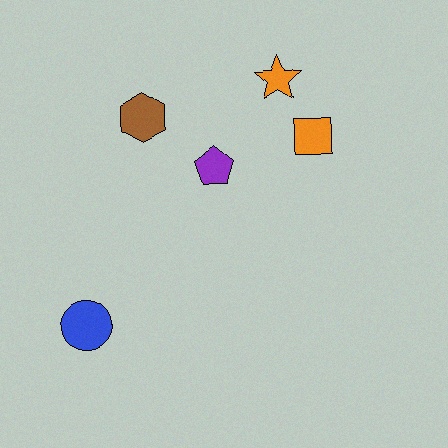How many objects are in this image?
There are 5 objects.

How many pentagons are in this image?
There is 1 pentagon.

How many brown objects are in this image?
There is 1 brown object.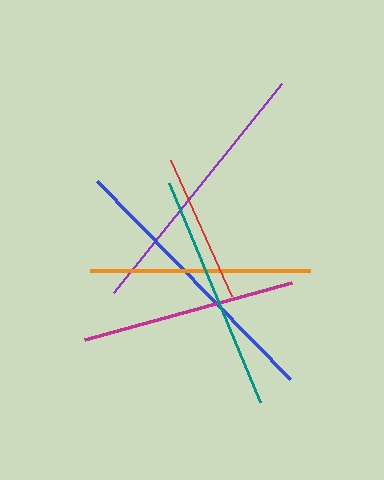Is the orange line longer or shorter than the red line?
The orange line is longer than the red line.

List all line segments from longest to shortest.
From longest to shortest: blue, purple, teal, orange, magenta, red.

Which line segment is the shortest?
The red line is the shortest at approximately 149 pixels.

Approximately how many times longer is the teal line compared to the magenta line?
The teal line is approximately 1.1 times the length of the magenta line.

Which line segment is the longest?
The blue line is the longest at approximately 277 pixels.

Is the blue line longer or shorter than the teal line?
The blue line is longer than the teal line.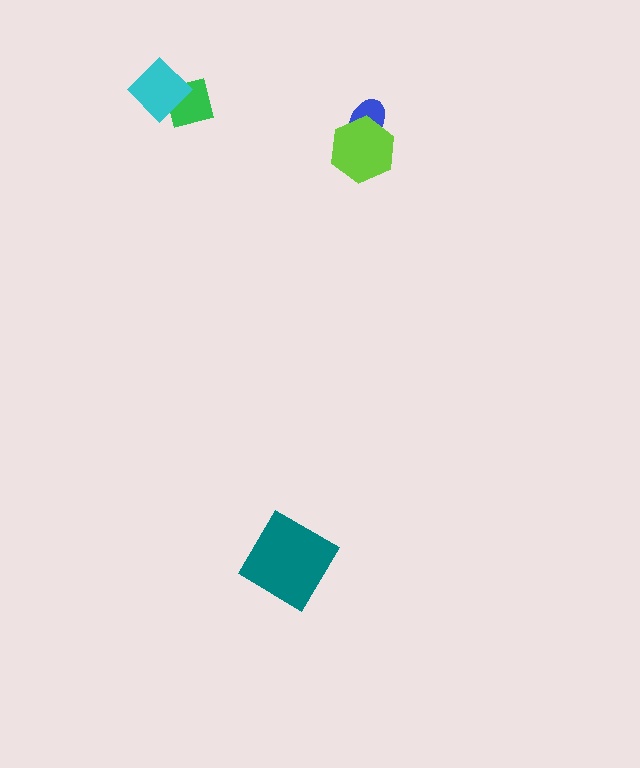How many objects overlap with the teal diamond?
0 objects overlap with the teal diamond.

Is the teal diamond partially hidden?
No, no other shape covers it.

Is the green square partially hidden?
Yes, it is partially covered by another shape.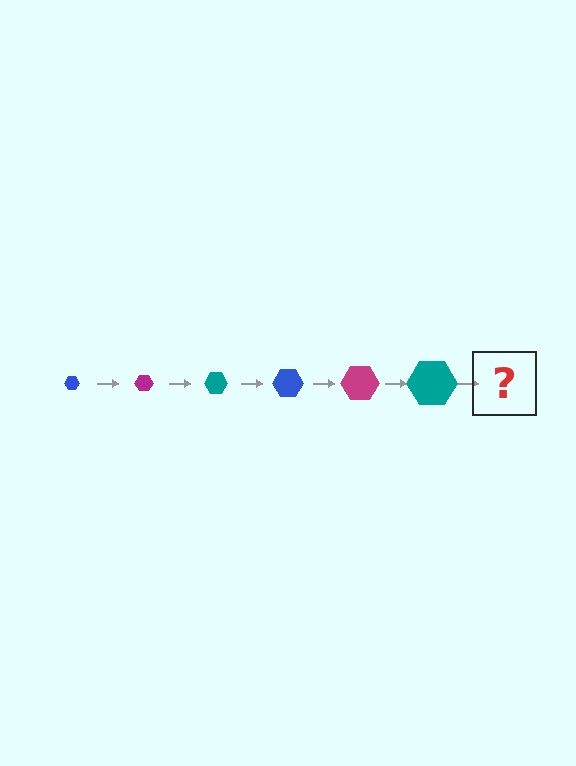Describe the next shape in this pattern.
It should be a blue hexagon, larger than the previous one.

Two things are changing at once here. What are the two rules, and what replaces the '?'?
The two rules are that the hexagon grows larger each step and the color cycles through blue, magenta, and teal. The '?' should be a blue hexagon, larger than the previous one.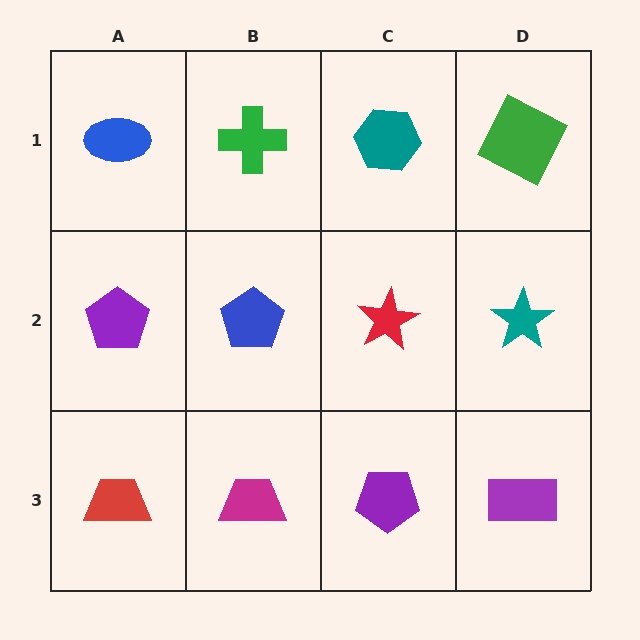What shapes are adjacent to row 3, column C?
A red star (row 2, column C), a magenta trapezoid (row 3, column B), a purple rectangle (row 3, column D).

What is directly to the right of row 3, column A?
A magenta trapezoid.